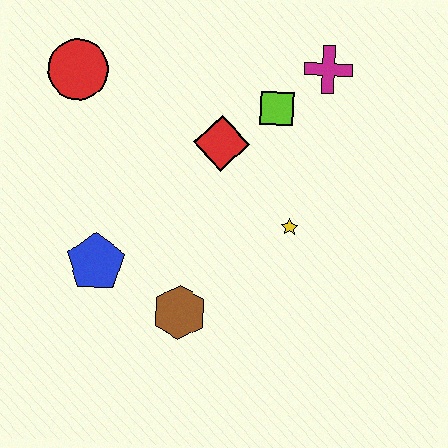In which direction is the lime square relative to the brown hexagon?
The lime square is above the brown hexagon.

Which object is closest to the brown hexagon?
The blue pentagon is closest to the brown hexagon.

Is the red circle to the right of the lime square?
No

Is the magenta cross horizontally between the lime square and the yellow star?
No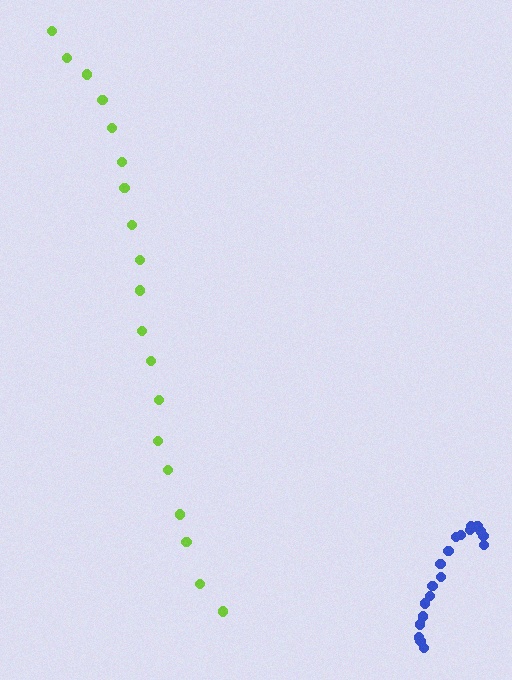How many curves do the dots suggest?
There are 2 distinct paths.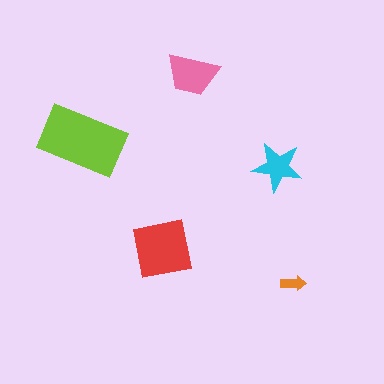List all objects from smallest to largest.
The orange arrow, the cyan star, the pink trapezoid, the red square, the lime rectangle.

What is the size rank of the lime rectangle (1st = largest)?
1st.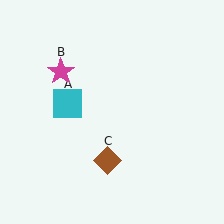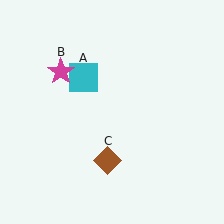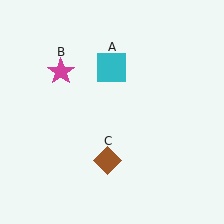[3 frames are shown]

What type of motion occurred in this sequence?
The cyan square (object A) rotated clockwise around the center of the scene.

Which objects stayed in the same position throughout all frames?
Magenta star (object B) and brown diamond (object C) remained stationary.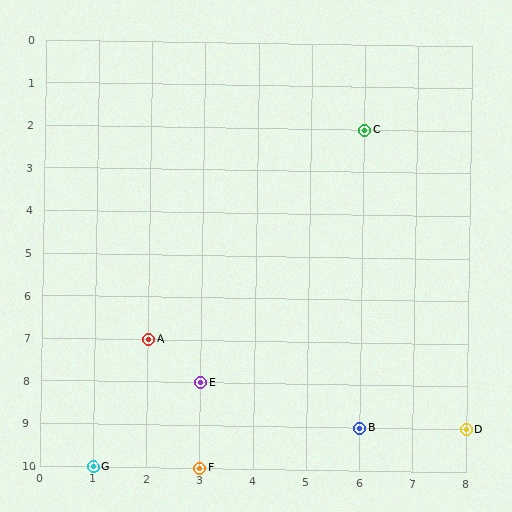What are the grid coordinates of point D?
Point D is at grid coordinates (8, 9).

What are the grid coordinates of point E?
Point E is at grid coordinates (3, 8).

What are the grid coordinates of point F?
Point F is at grid coordinates (3, 10).